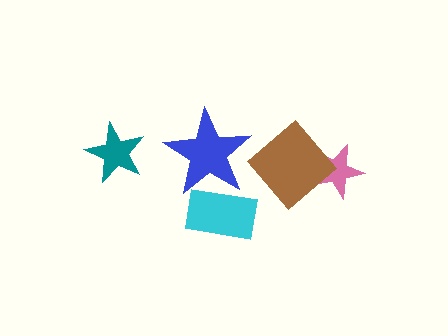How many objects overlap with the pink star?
1 object overlaps with the pink star.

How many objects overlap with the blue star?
1 object overlaps with the blue star.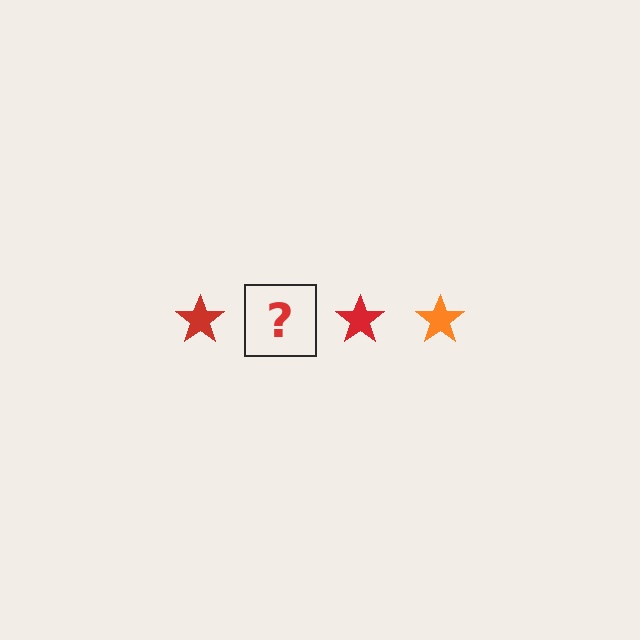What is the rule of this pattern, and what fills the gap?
The rule is that the pattern cycles through red, orange stars. The gap should be filled with an orange star.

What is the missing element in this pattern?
The missing element is an orange star.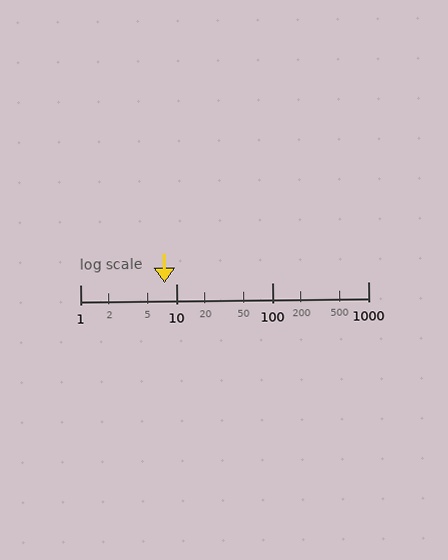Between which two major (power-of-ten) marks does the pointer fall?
The pointer is between 1 and 10.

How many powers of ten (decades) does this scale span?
The scale spans 3 decades, from 1 to 1000.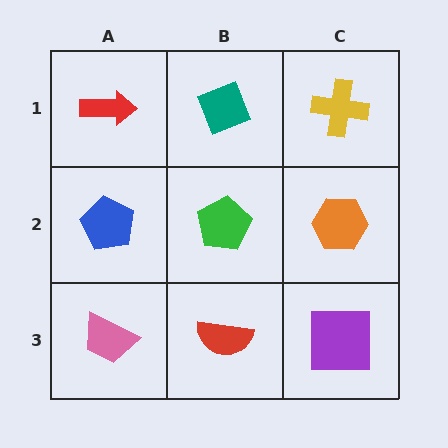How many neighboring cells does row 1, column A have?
2.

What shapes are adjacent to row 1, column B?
A green pentagon (row 2, column B), a red arrow (row 1, column A), a yellow cross (row 1, column C).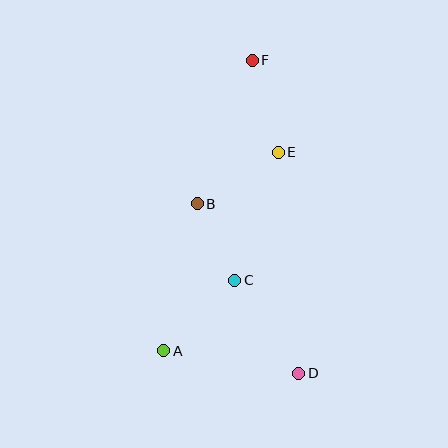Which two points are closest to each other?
Points B and C are closest to each other.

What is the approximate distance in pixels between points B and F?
The distance between B and F is approximately 154 pixels.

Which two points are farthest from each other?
Points D and F are farthest from each other.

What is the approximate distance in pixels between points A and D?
The distance between A and D is approximately 136 pixels.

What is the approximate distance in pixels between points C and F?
The distance between C and F is approximately 221 pixels.